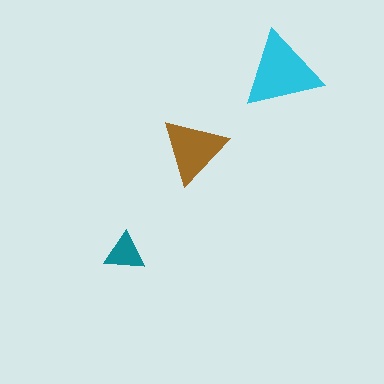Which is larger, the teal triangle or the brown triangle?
The brown one.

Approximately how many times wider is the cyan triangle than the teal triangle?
About 2 times wider.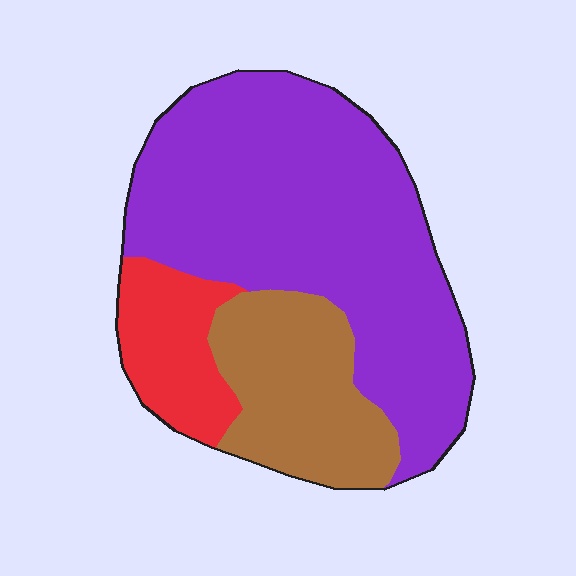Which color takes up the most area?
Purple, at roughly 65%.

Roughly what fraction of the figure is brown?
Brown takes up between a sixth and a third of the figure.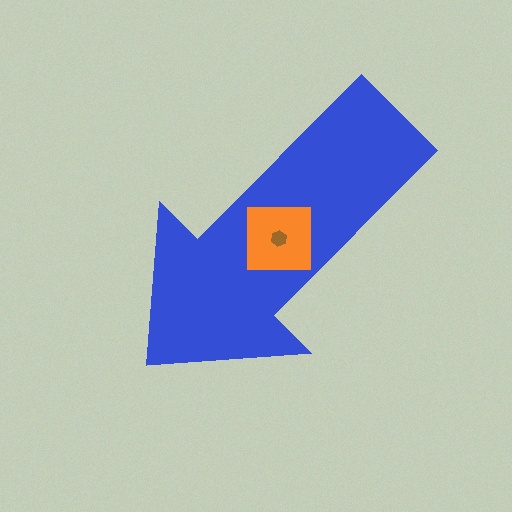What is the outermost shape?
The blue arrow.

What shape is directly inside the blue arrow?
The orange square.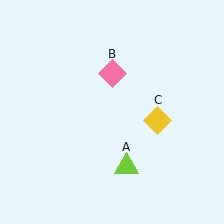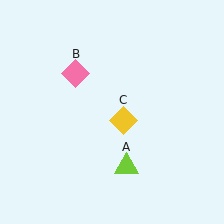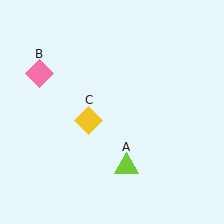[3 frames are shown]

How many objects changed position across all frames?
2 objects changed position: pink diamond (object B), yellow diamond (object C).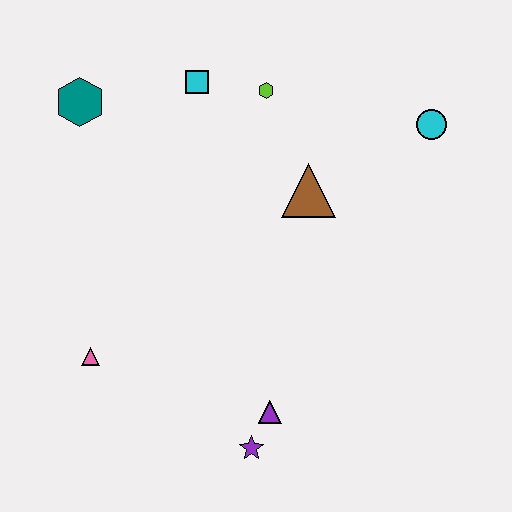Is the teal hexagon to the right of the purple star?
No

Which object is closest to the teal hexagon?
The cyan square is closest to the teal hexagon.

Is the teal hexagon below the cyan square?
Yes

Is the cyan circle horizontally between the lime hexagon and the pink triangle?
No